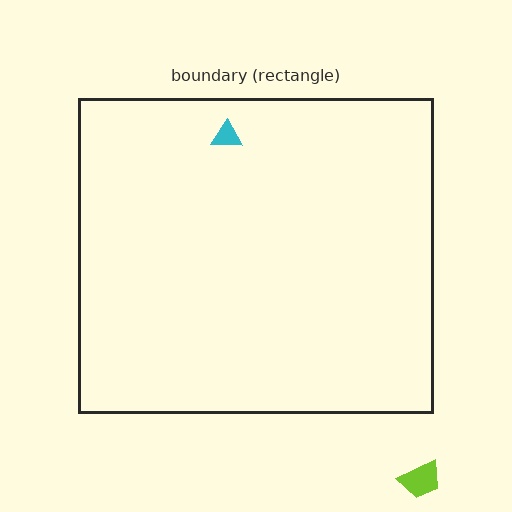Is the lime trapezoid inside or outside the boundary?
Outside.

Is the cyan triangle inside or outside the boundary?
Inside.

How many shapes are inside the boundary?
1 inside, 1 outside.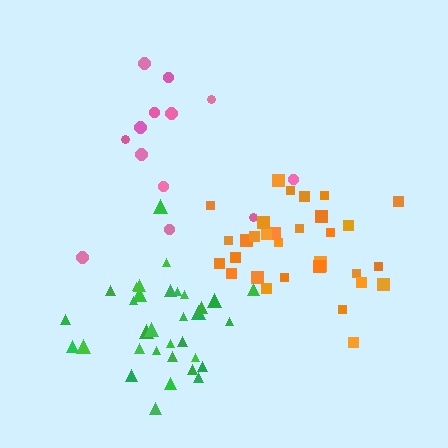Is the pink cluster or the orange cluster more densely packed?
Orange.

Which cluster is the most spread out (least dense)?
Pink.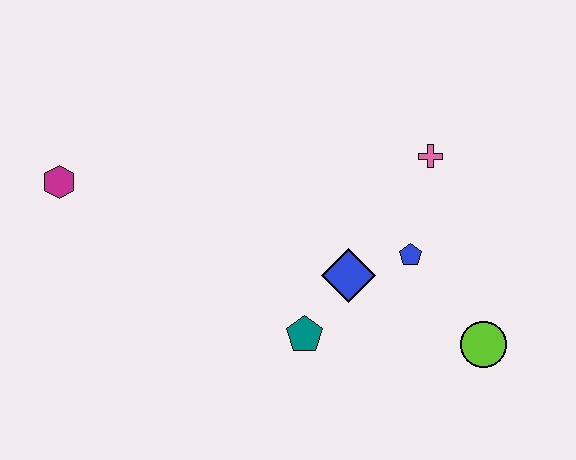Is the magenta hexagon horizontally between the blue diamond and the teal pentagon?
No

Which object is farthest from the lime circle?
The magenta hexagon is farthest from the lime circle.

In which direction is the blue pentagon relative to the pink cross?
The blue pentagon is below the pink cross.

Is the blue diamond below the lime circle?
No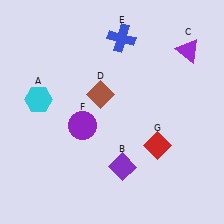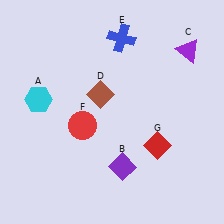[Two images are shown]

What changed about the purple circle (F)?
In Image 1, F is purple. In Image 2, it changed to red.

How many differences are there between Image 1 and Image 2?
There is 1 difference between the two images.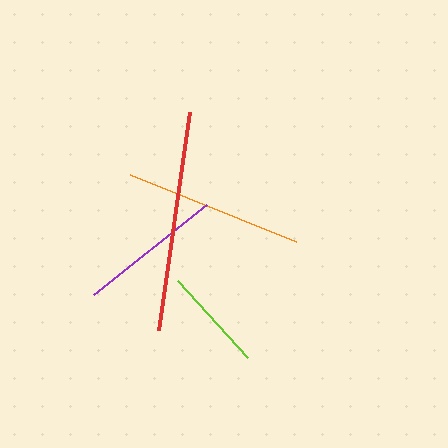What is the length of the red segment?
The red segment is approximately 220 pixels long.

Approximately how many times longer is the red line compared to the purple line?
The red line is approximately 1.5 times the length of the purple line.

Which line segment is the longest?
The red line is the longest at approximately 220 pixels.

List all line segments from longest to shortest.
From longest to shortest: red, orange, purple, lime.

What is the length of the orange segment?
The orange segment is approximately 180 pixels long.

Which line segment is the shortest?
The lime line is the shortest at approximately 104 pixels.